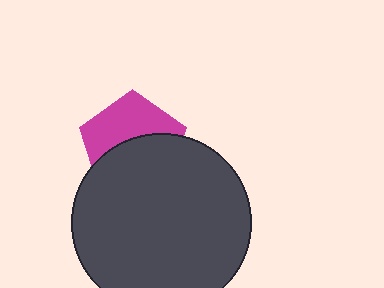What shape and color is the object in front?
The object in front is a dark gray circle.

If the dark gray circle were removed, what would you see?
You would see the complete magenta pentagon.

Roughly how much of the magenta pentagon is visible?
About half of it is visible (roughly 47%).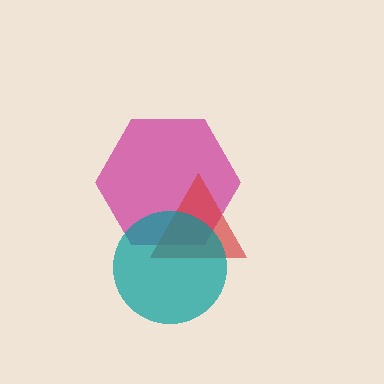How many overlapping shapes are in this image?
There are 3 overlapping shapes in the image.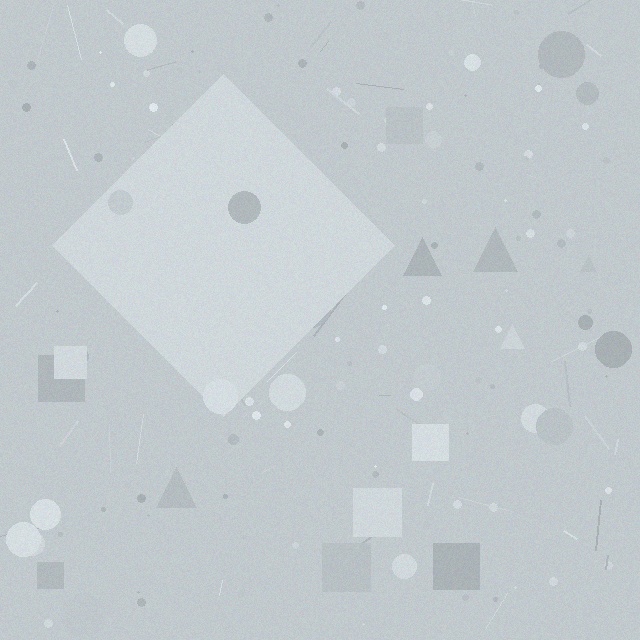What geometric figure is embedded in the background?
A diamond is embedded in the background.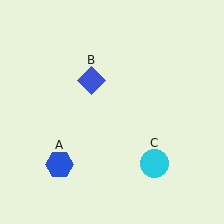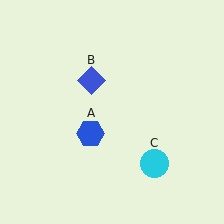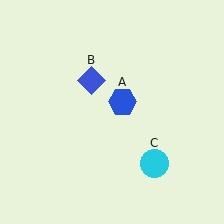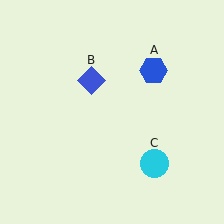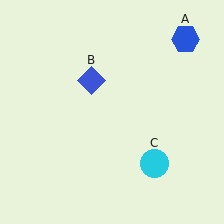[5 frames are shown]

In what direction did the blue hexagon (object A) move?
The blue hexagon (object A) moved up and to the right.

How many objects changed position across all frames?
1 object changed position: blue hexagon (object A).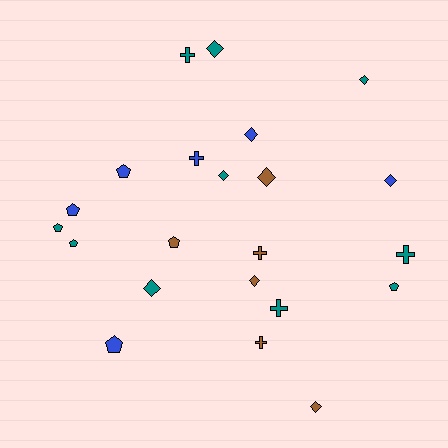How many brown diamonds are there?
There are 3 brown diamonds.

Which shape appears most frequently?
Diamond, with 9 objects.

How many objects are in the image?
There are 22 objects.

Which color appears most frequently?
Teal, with 10 objects.